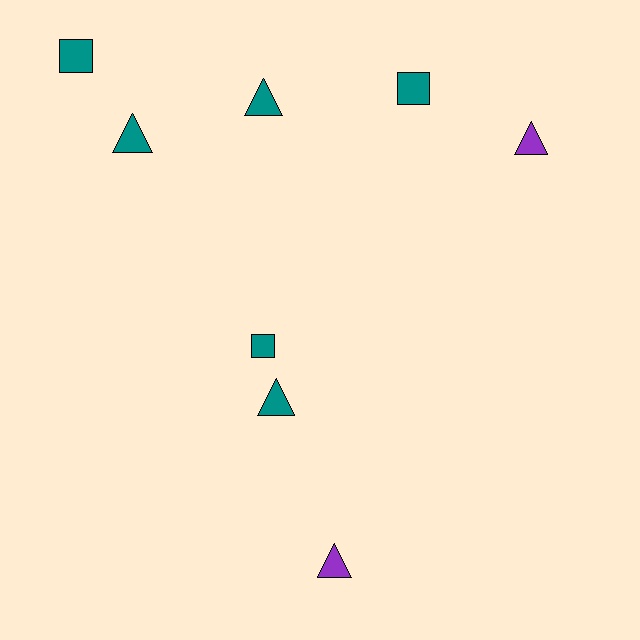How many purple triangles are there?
There are 2 purple triangles.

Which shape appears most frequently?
Triangle, with 5 objects.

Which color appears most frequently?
Teal, with 6 objects.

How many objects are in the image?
There are 8 objects.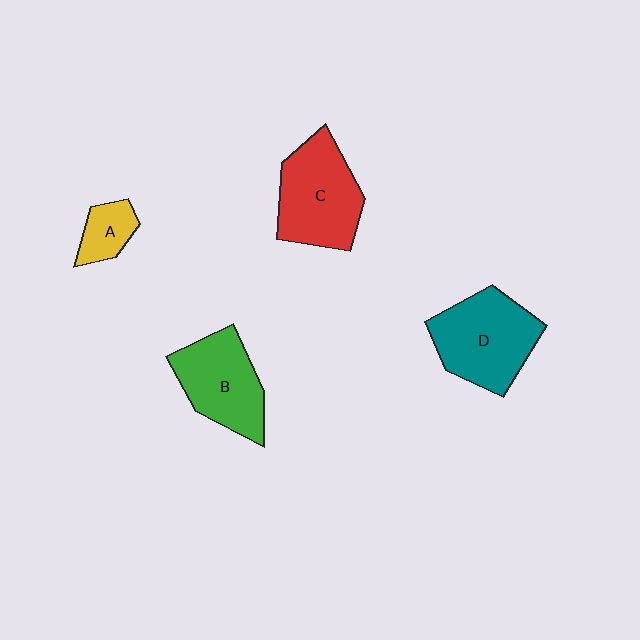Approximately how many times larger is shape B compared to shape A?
Approximately 2.5 times.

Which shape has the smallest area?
Shape A (yellow).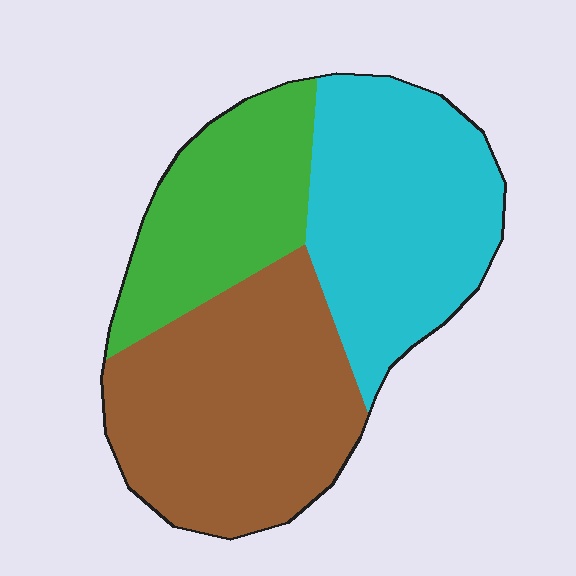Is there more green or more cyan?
Cyan.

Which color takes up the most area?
Brown, at roughly 40%.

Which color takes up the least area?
Green, at roughly 25%.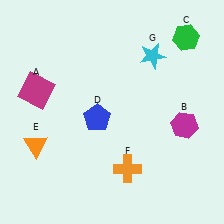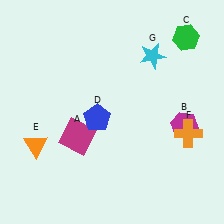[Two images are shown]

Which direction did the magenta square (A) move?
The magenta square (A) moved down.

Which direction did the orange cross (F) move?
The orange cross (F) moved right.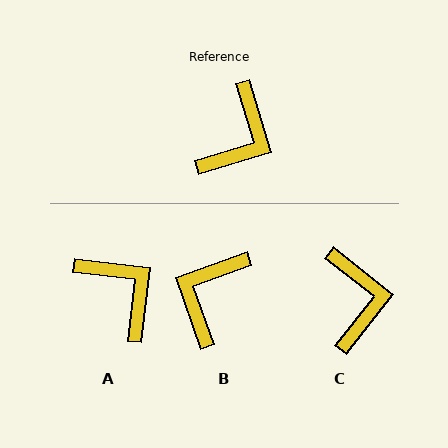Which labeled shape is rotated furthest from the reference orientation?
B, about 177 degrees away.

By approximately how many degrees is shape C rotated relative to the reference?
Approximately 35 degrees counter-clockwise.